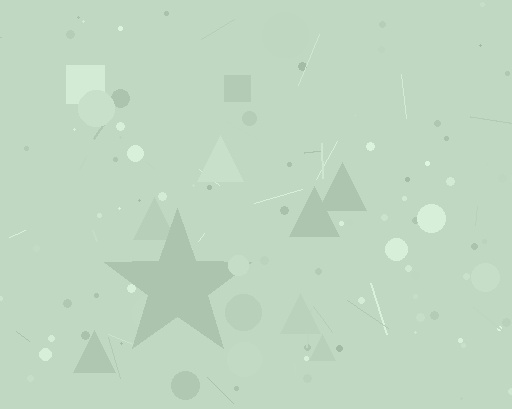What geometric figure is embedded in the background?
A star is embedded in the background.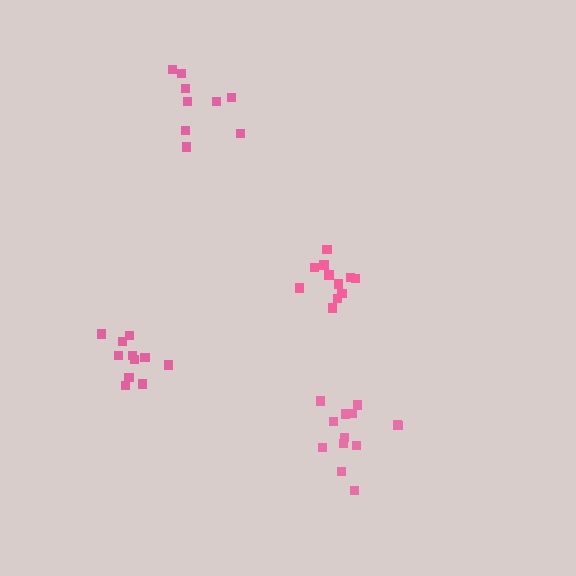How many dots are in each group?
Group 1: 13 dots, Group 2: 11 dots, Group 3: 11 dots, Group 4: 9 dots (44 total).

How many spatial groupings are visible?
There are 4 spatial groupings.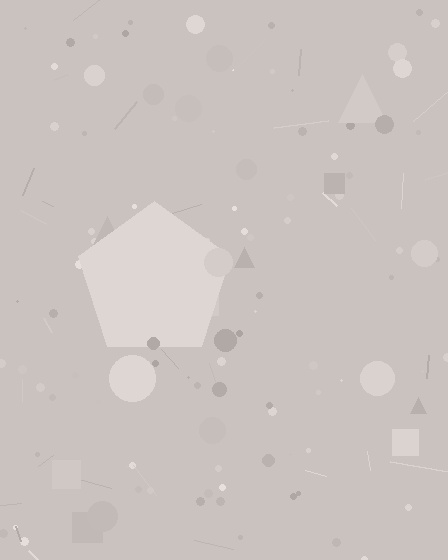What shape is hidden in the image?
A pentagon is hidden in the image.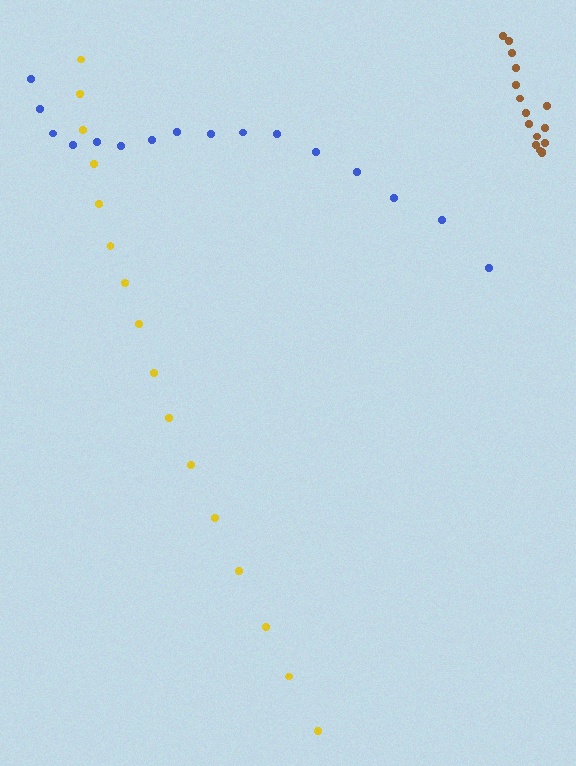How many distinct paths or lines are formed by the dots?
There are 3 distinct paths.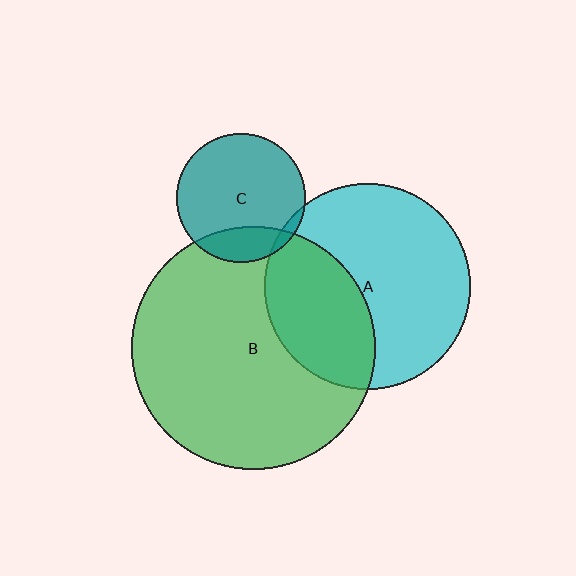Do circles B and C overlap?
Yes.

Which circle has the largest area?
Circle B (green).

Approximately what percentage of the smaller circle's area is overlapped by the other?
Approximately 20%.